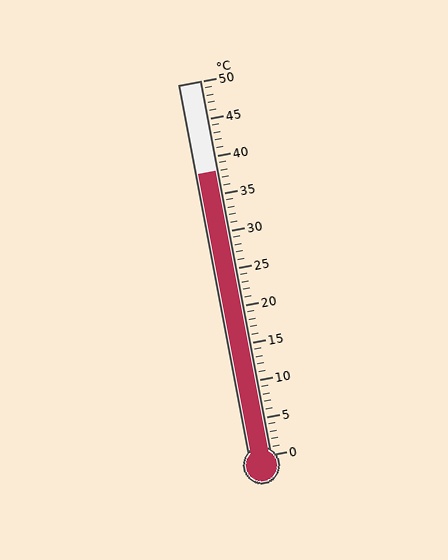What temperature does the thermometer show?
The thermometer shows approximately 38°C.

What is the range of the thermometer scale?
The thermometer scale ranges from 0°C to 50°C.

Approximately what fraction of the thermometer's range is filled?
The thermometer is filled to approximately 75% of its range.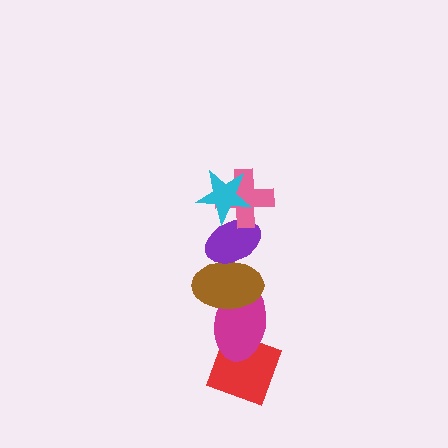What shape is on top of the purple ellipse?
The pink cross is on top of the purple ellipse.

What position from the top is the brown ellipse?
The brown ellipse is 4th from the top.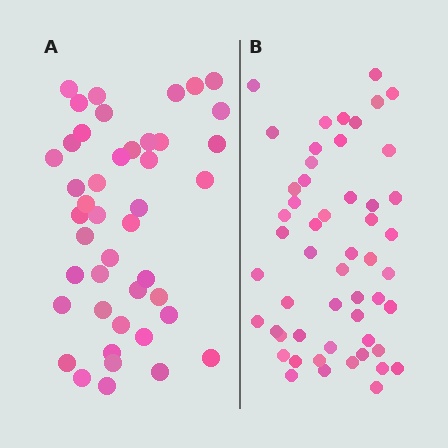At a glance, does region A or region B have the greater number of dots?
Region B (the right region) has more dots.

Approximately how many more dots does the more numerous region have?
Region B has roughly 8 or so more dots than region A.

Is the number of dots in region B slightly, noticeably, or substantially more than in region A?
Region B has only slightly more — the two regions are fairly close. The ratio is roughly 1.2 to 1.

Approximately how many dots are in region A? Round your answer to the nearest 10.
About 40 dots. (The exact count is 44, which rounds to 40.)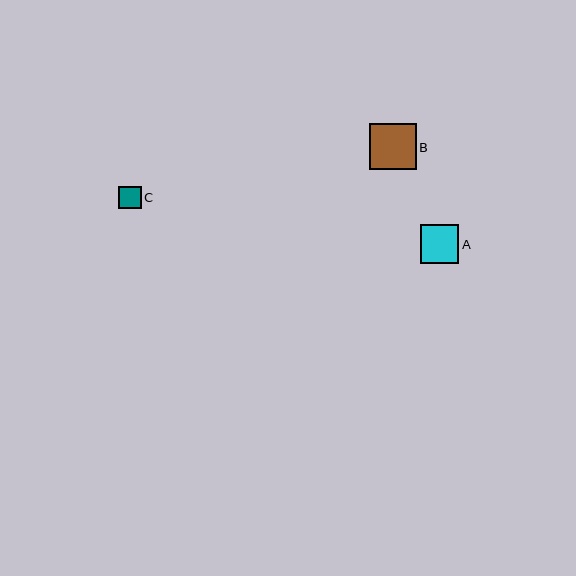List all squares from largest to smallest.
From largest to smallest: B, A, C.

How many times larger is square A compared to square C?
Square A is approximately 1.7 times the size of square C.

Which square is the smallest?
Square C is the smallest with a size of approximately 22 pixels.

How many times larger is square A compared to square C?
Square A is approximately 1.7 times the size of square C.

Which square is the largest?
Square B is the largest with a size of approximately 47 pixels.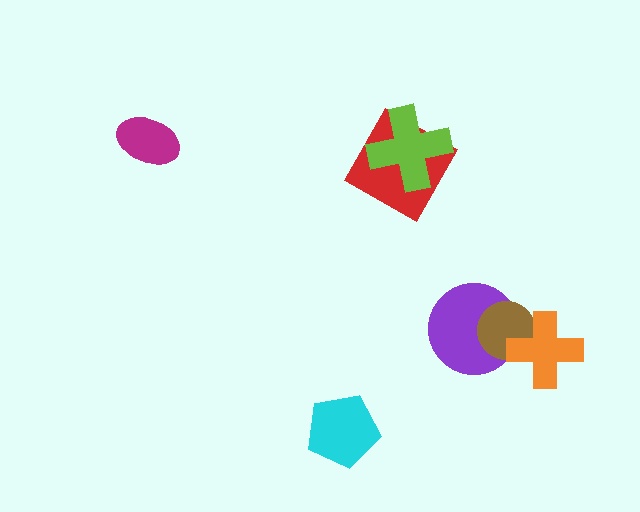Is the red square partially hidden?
Yes, it is partially covered by another shape.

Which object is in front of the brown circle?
The orange cross is in front of the brown circle.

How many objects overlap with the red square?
1 object overlaps with the red square.